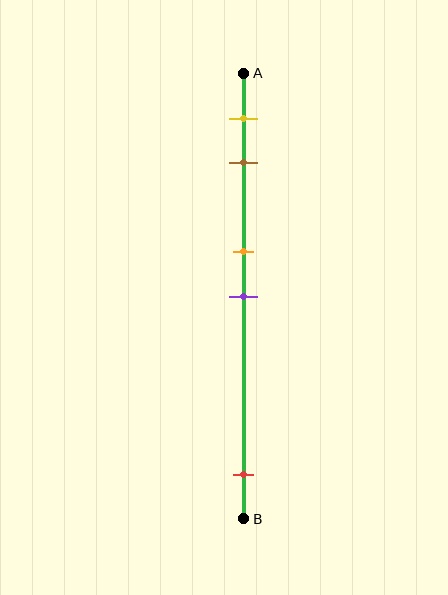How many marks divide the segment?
There are 5 marks dividing the segment.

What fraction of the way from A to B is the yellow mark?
The yellow mark is approximately 10% (0.1) of the way from A to B.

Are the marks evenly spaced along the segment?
No, the marks are not evenly spaced.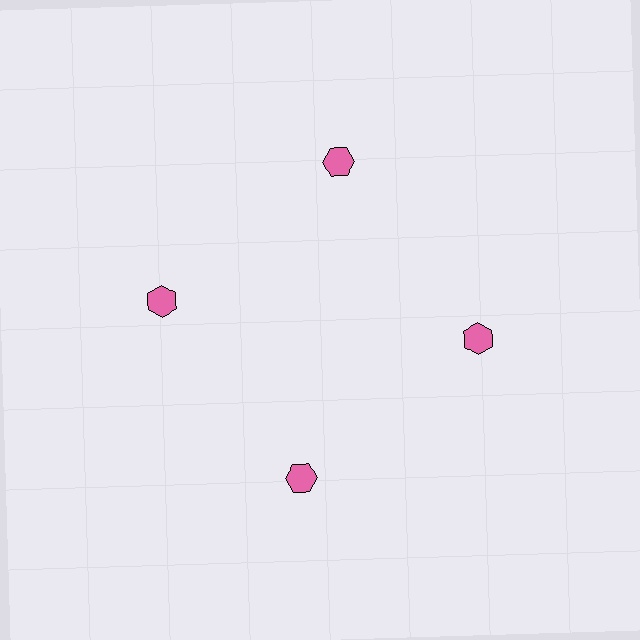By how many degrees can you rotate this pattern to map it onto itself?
The pattern maps onto itself every 90 degrees of rotation.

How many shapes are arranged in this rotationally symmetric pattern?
There are 4 shapes, arranged in 4 groups of 1.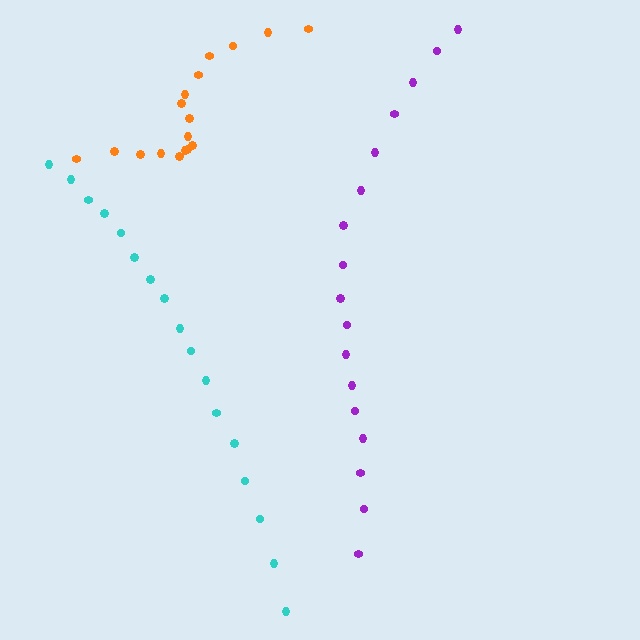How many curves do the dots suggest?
There are 3 distinct paths.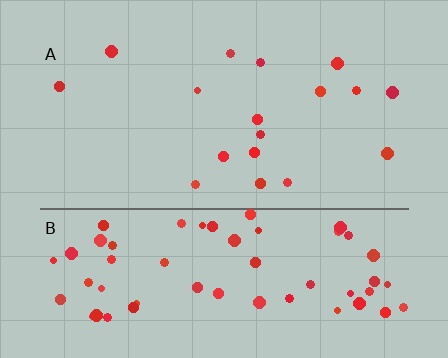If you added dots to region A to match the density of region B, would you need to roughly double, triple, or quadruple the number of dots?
Approximately quadruple.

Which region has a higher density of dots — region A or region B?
B (the bottom).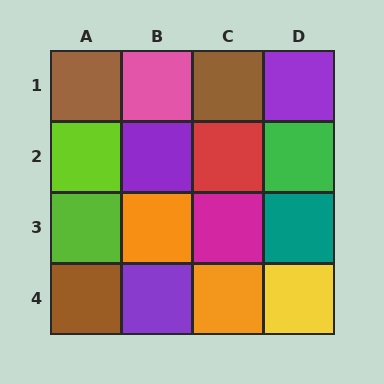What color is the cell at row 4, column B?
Purple.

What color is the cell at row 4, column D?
Yellow.